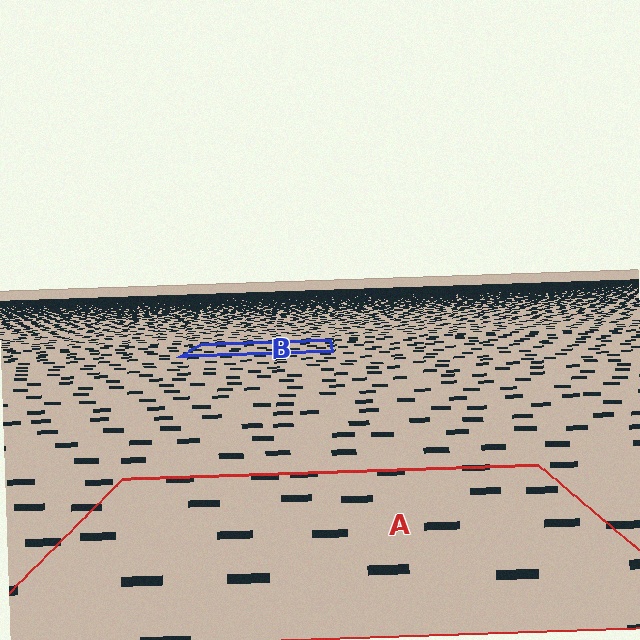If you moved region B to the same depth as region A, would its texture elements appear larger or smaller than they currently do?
They would appear larger. At a closer depth, the same texture elements are projected at a bigger on-screen size.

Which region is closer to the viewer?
Region A is closer. The texture elements there are larger and more spread out.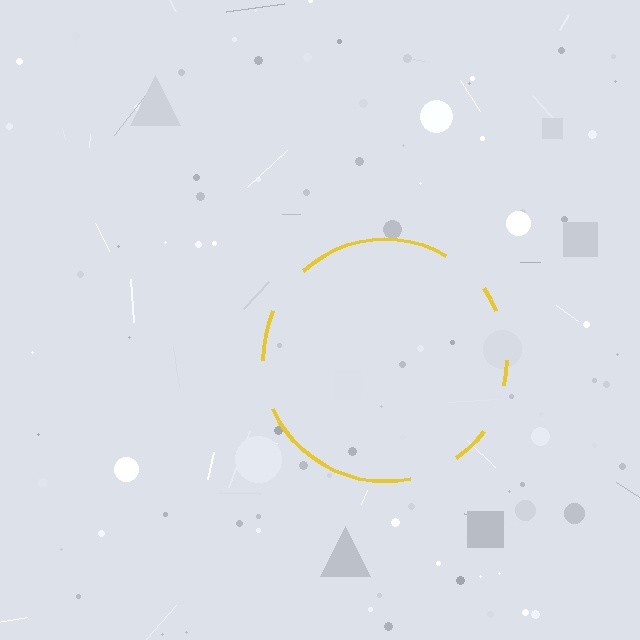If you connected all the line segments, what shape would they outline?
They would outline a circle.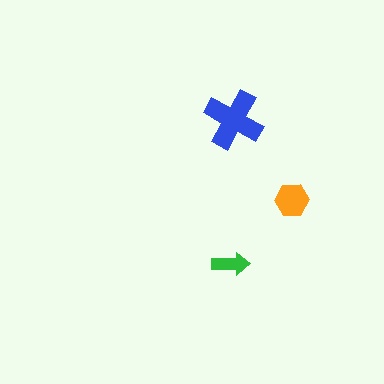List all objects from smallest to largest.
The green arrow, the orange hexagon, the blue cross.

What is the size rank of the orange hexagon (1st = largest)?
2nd.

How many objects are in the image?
There are 3 objects in the image.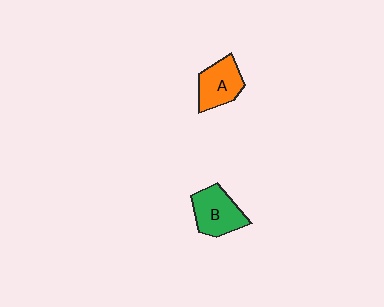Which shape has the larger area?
Shape B (green).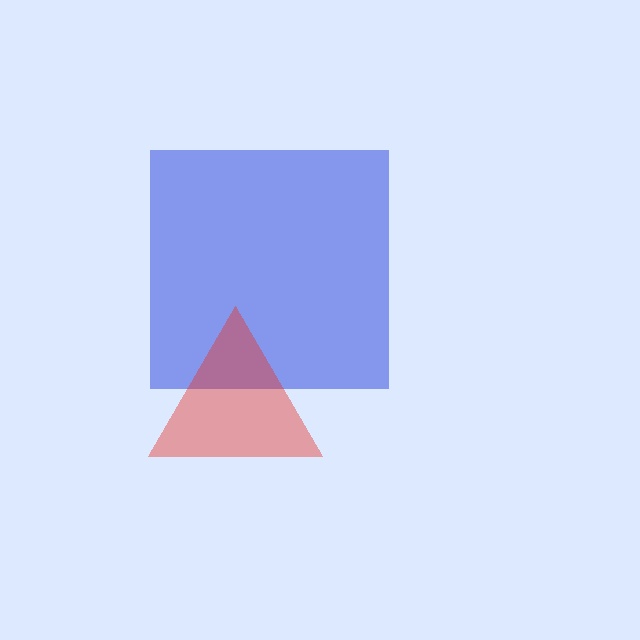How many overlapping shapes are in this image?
There are 2 overlapping shapes in the image.